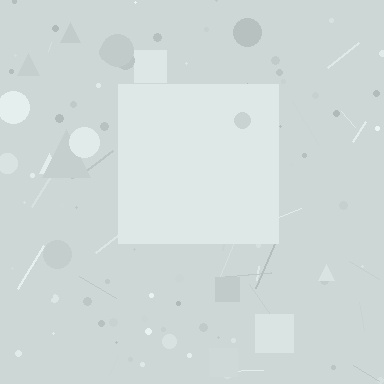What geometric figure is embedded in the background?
A square is embedded in the background.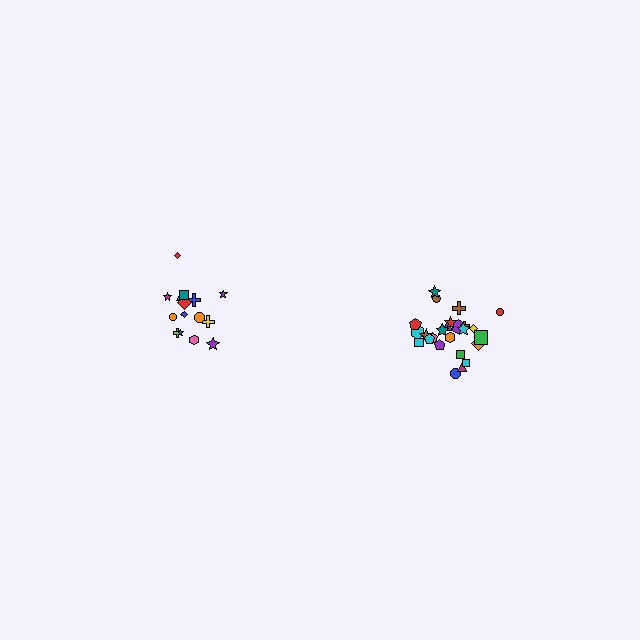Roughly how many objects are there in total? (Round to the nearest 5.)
Roughly 40 objects in total.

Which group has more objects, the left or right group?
The right group.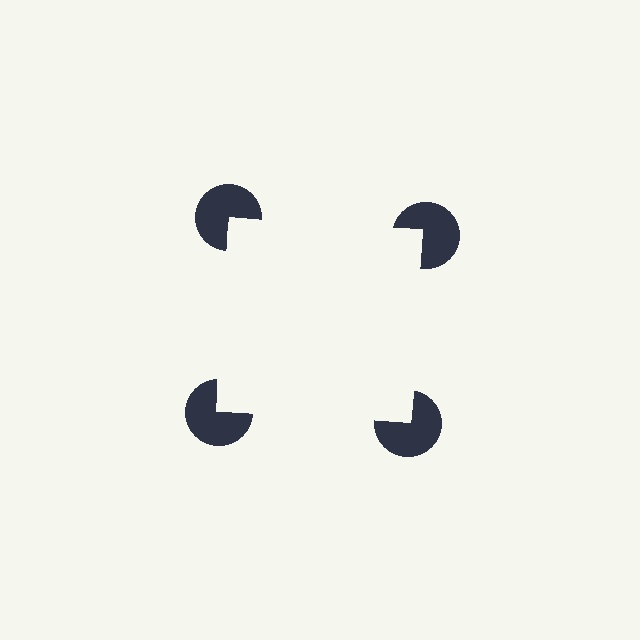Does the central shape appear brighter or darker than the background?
It typically appears slightly brighter than the background, even though no actual brightness change is drawn.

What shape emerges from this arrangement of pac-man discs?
An illusory square — its edges are inferred from the aligned wedge cuts in the pac-man discs, not physically drawn.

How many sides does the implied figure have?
4 sides.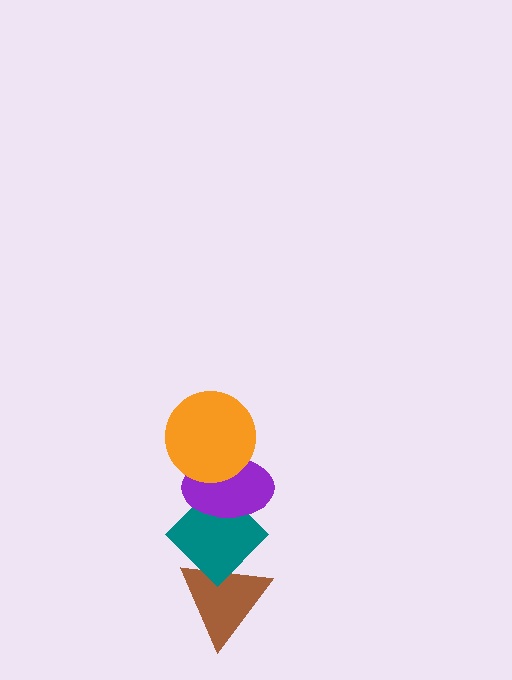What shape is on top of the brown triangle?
The teal diamond is on top of the brown triangle.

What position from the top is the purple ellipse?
The purple ellipse is 2nd from the top.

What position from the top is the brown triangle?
The brown triangle is 4th from the top.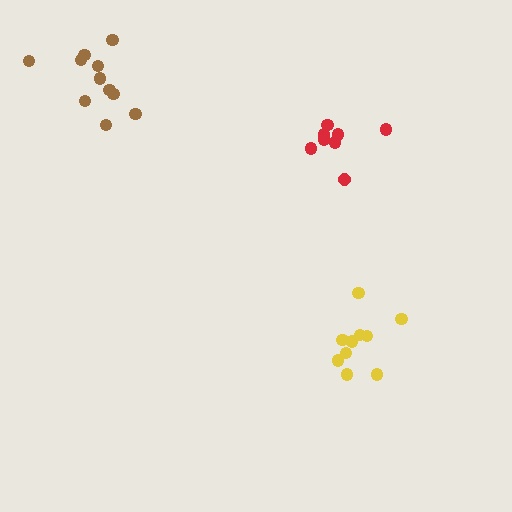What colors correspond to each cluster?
The clusters are colored: red, yellow, brown.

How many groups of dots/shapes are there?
There are 3 groups.